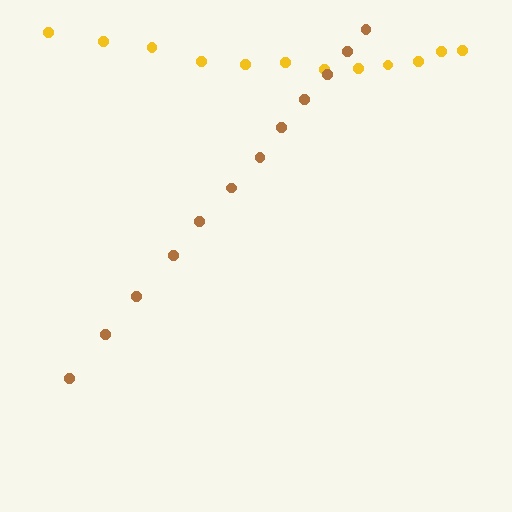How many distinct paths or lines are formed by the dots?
There are 2 distinct paths.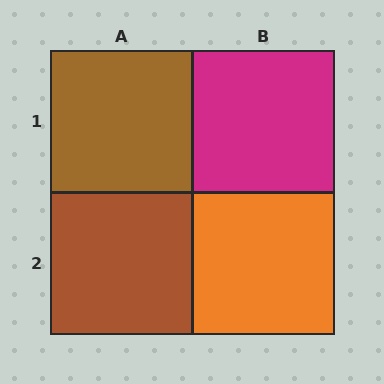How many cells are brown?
2 cells are brown.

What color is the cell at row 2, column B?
Orange.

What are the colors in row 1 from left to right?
Brown, magenta.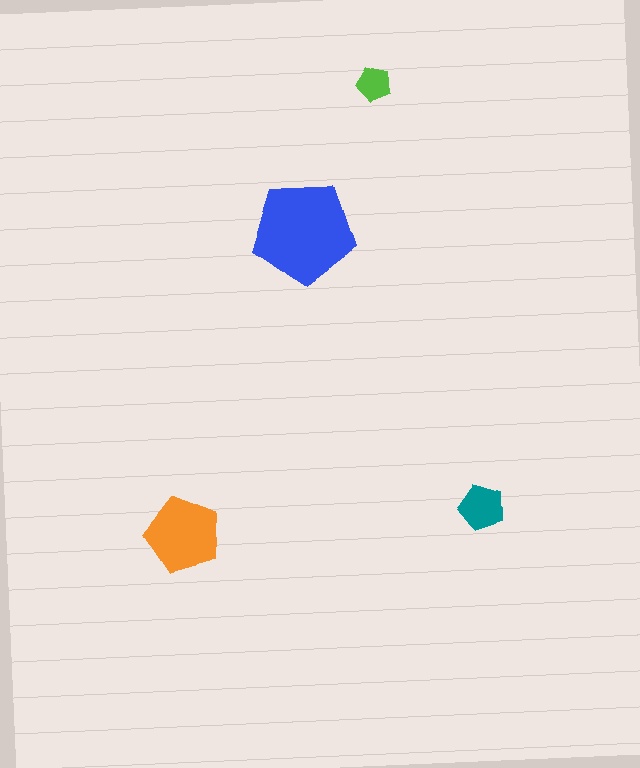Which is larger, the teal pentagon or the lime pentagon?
The teal one.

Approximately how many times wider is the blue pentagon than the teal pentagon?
About 2.5 times wider.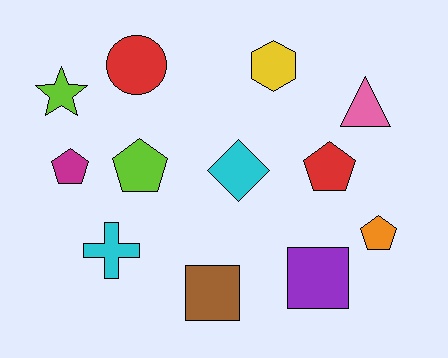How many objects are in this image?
There are 12 objects.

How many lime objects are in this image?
There are 2 lime objects.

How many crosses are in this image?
There is 1 cross.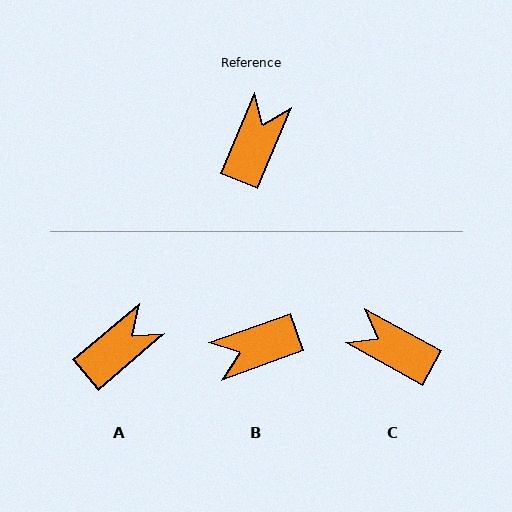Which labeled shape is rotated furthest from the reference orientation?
B, about 133 degrees away.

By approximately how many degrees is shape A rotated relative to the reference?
Approximately 27 degrees clockwise.